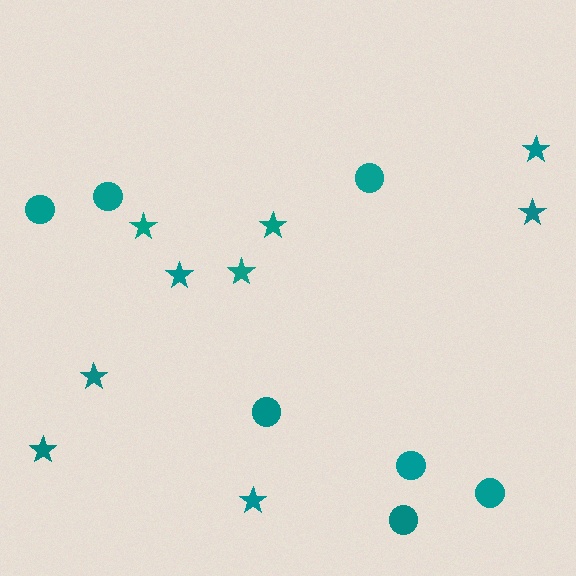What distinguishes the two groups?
There are 2 groups: one group of circles (7) and one group of stars (9).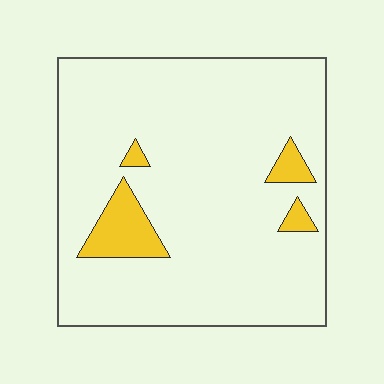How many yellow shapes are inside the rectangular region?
4.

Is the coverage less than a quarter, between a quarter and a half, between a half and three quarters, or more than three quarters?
Less than a quarter.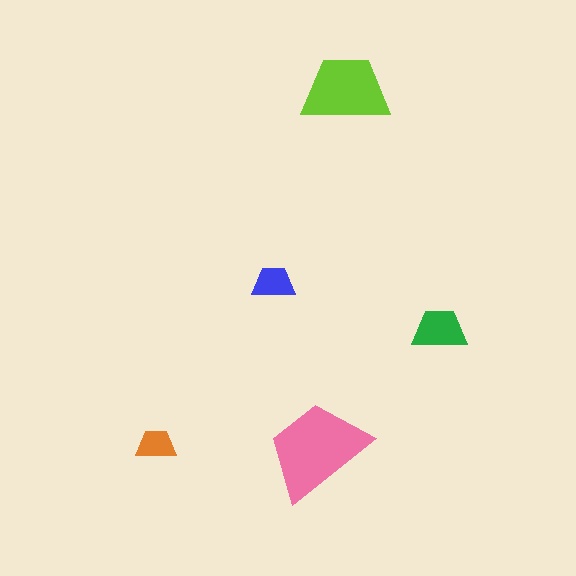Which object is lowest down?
The pink trapezoid is bottommost.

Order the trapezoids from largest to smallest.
the pink one, the lime one, the green one, the blue one, the orange one.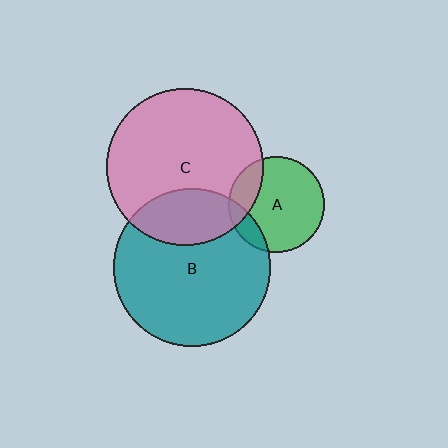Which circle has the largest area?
Circle B (teal).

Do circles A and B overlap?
Yes.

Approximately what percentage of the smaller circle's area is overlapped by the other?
Approximately 15%.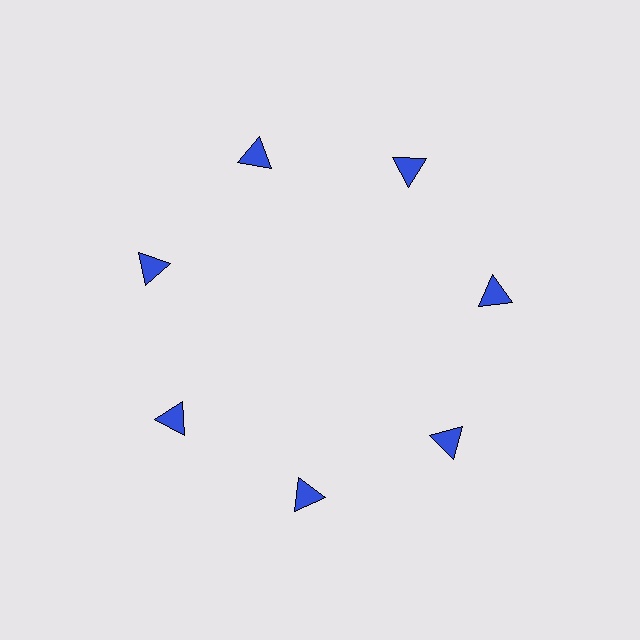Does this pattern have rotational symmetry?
Yes, this pattern has 7-fold rotational symmetry. It looks the same after rotating 51 degrees around the center.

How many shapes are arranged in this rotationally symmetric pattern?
There are 7 shapes, arranged in 7 groups of 1.